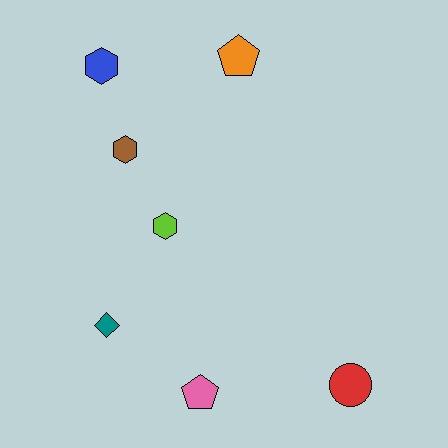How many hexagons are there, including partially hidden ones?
There are 3 hexagons.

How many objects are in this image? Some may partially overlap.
There are 7 objects.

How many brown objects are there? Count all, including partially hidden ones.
There is 1 brown object.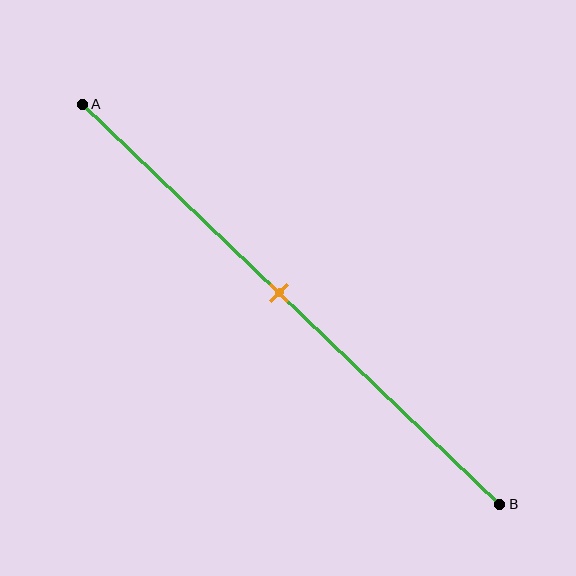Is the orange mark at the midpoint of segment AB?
Yes, the mark is approximately at the midpoint.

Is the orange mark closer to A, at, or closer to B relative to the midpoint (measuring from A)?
The orange mark is approximately at the midpoint of segment AB.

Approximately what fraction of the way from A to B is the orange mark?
The orange mark is approximately 45% of the way from A to B.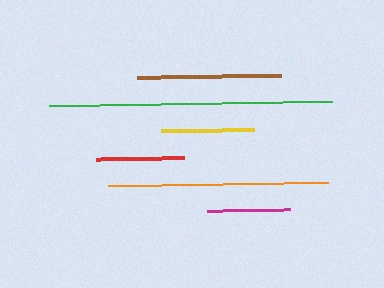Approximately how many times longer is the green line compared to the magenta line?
The green line is approximately 3.4 times the length of the magenta line.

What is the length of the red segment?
The red segment is approximately 88 pixels long.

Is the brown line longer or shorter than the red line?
The brown line is longer than the red line.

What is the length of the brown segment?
The brown segment is approximately 144 pixels long.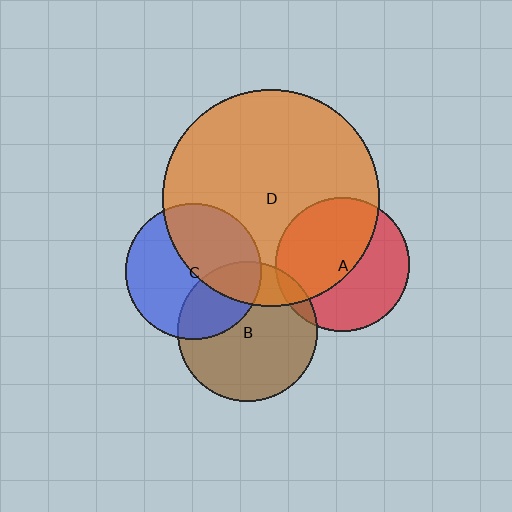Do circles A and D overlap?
Yes.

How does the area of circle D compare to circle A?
Approximately 2.6 times.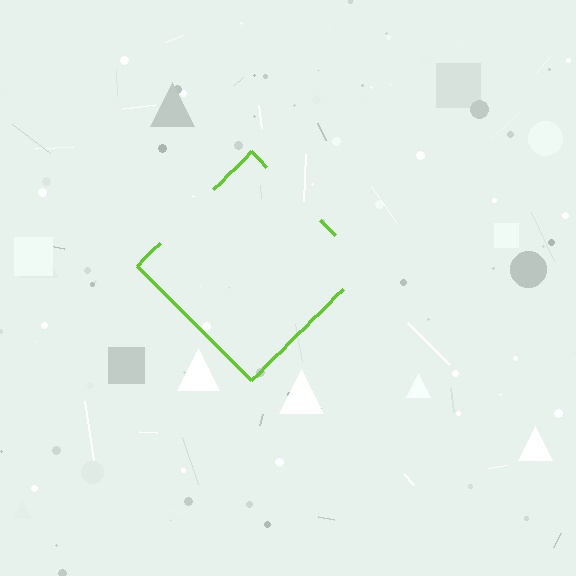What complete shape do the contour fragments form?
The contour fragments form a diamond.